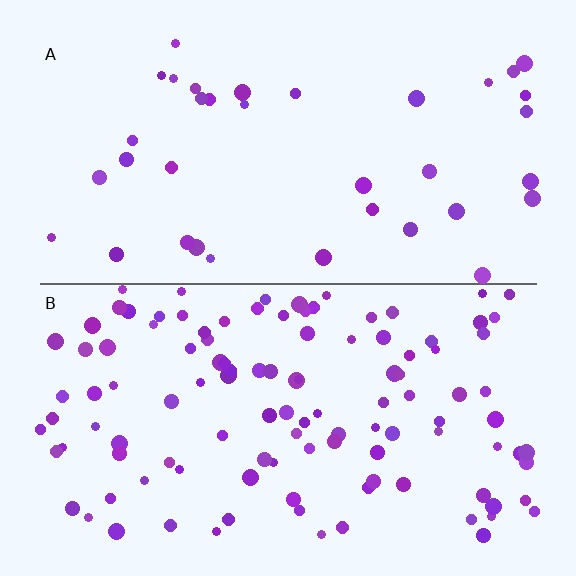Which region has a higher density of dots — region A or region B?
B (the bottom).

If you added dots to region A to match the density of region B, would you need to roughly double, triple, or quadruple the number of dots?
Approximately triple.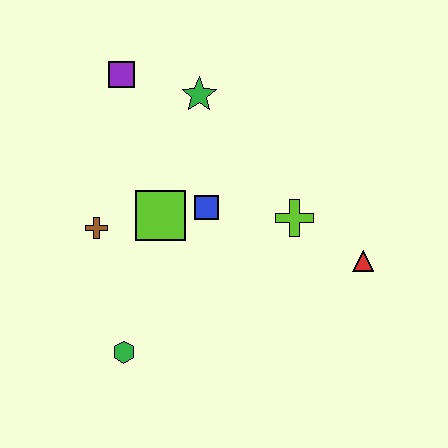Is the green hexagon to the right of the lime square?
No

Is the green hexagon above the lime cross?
No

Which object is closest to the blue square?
The lime square is closest to the blue square.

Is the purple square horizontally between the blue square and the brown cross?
Yes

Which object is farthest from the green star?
The green hexagon is farthest from the green star.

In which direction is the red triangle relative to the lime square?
The red triangle is to the right of the lime square.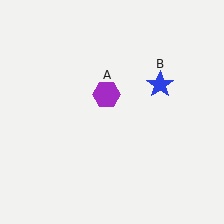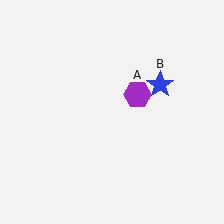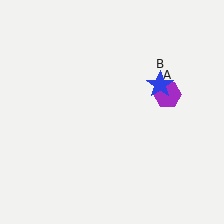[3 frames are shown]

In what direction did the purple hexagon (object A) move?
The purple hexagon (object A) moved right.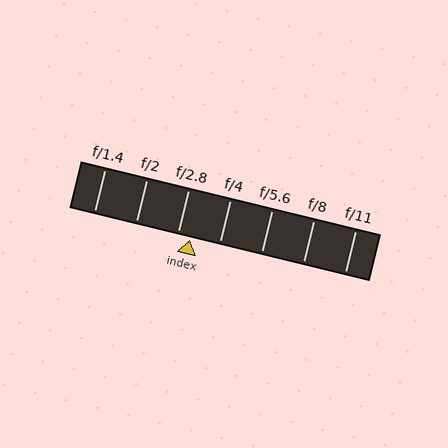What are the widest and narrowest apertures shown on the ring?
The widest aperture shown is f/1.4 and the narrowest is f/11.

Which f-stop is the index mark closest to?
The index mark is closest to f/2.8.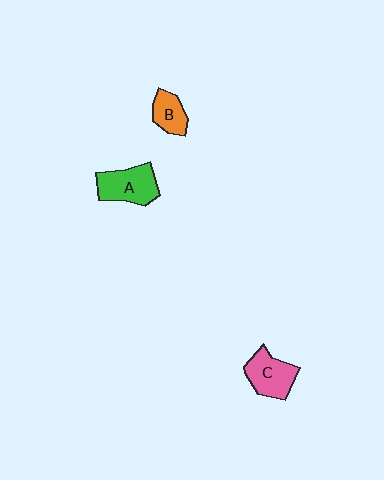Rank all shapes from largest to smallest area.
From largest to smallest: A (green), C (pink), B (orange).